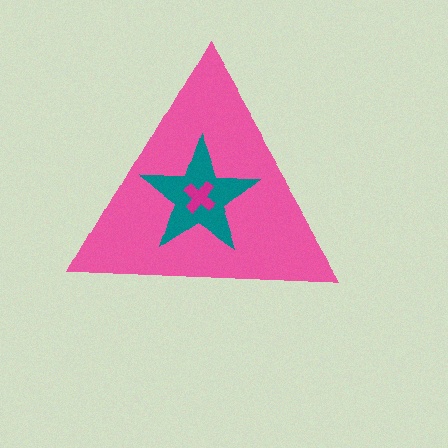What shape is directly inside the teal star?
The magenta cross.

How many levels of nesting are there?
3.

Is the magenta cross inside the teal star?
Yes.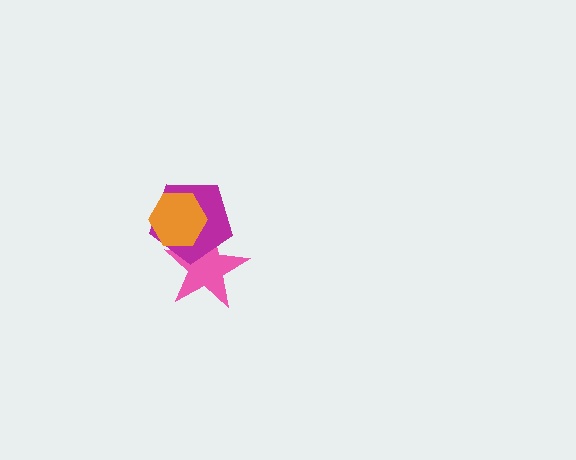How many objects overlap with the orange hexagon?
2 objects overlap with the orange hexagon.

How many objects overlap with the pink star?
2 objects overlap with the pink star.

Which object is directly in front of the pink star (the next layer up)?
The magenta pentagon is directly in front of the pink star.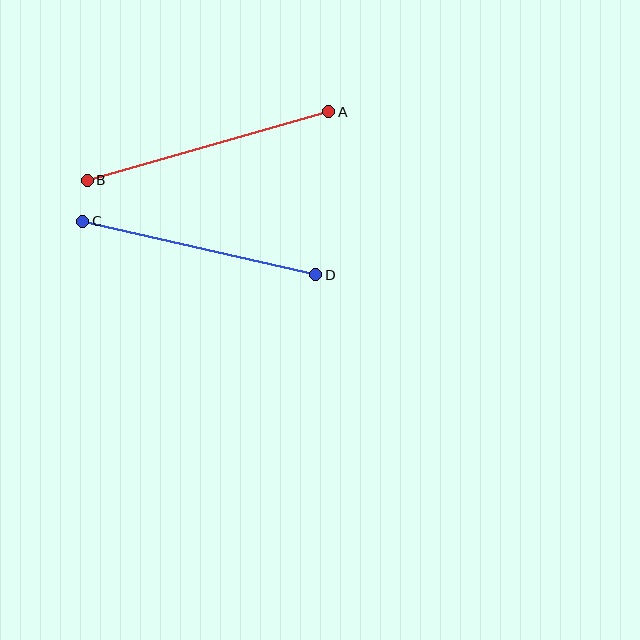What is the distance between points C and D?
The distance is approximately 239 pixels.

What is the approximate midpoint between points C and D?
The midpoint is at approximately (199, 248) pixels.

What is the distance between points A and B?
The distance is approximately 251 pixels.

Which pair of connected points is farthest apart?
Points A and B are farthest apart.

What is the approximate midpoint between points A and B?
The midpoint is at approximately (208, 146) pixels.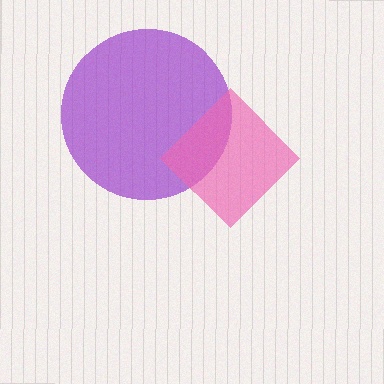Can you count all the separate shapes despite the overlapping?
Yes, there are 2 separate shapes.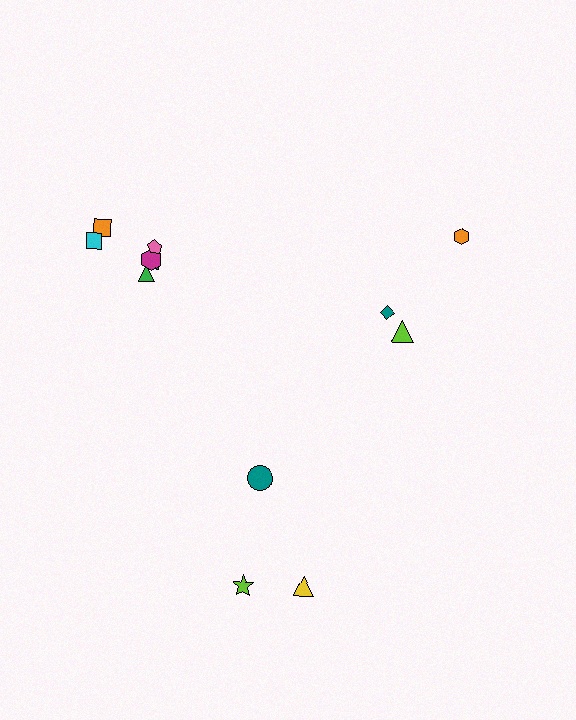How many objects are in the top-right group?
There are 3 objects.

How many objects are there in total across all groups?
There are 12 objects.